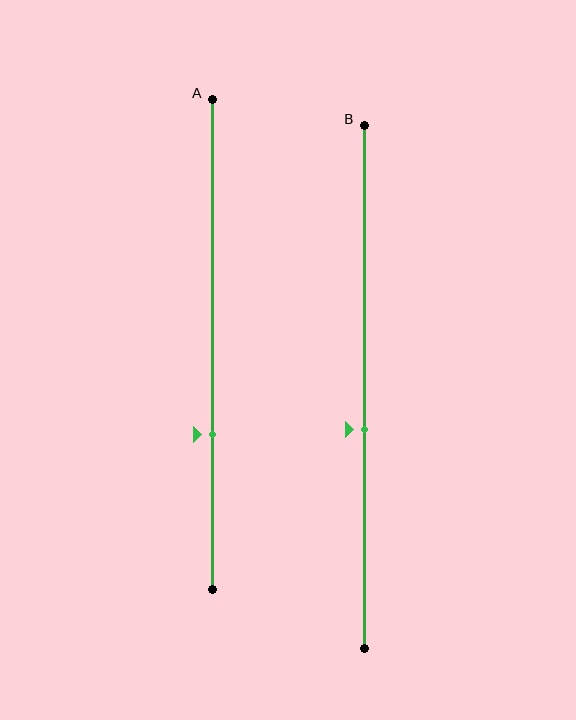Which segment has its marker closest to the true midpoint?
Segment B has its marker closest to the true midpoint.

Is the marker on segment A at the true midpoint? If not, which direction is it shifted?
No, the marker on segment A is shifted downward by about 18% of the segment length.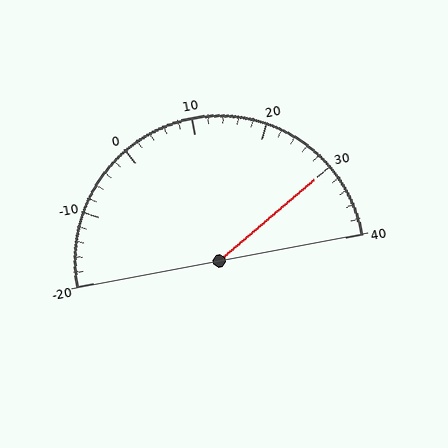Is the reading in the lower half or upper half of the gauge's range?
The reading is in the upper half of the range (-20 to 40).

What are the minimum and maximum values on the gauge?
The gauge ranges from -20 to 40.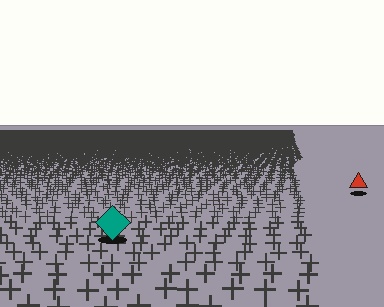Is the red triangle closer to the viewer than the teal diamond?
No. The teal diamond is closer — you can tell from the texture gradient: the ground texture is coarser near it.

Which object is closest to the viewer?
The teal diamond is closest. The texture marks near it are larger and more spread out.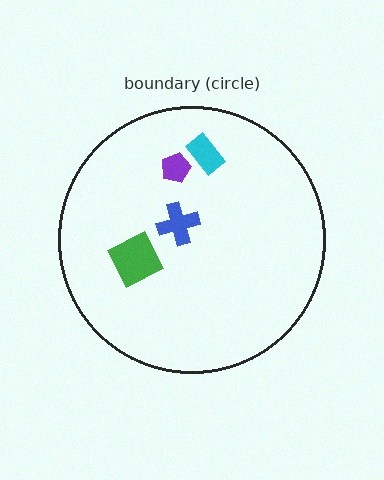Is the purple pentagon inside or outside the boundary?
Inside.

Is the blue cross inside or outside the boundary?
Inside.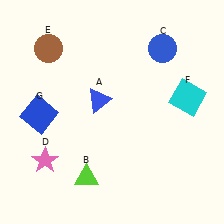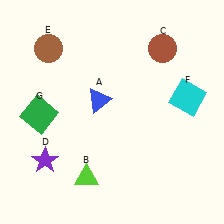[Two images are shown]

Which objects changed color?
C changed from blue to brown. D changed from pink to purple. G changed from blue to green.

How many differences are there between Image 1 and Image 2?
There are 3 differences between the two images.